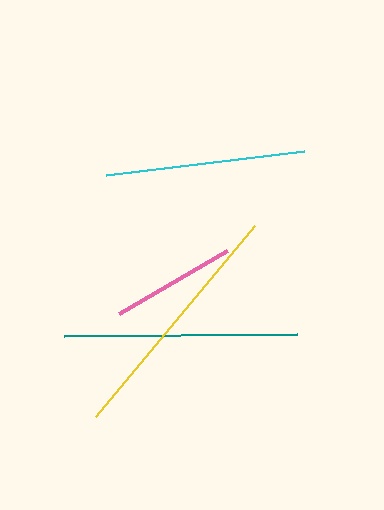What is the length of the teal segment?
The teal segment is approximately 233 pixels long.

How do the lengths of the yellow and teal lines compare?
The yellow and teal lines are approximately the same length.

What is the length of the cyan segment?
The cyan segment is approximately 200 pixels long.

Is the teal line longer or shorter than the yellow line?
The yellow line is longer than the teal line.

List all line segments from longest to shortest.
From longest to shortest: yellow, teal, cyan, pink.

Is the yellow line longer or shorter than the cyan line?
The yellow line is longer than the cyan line.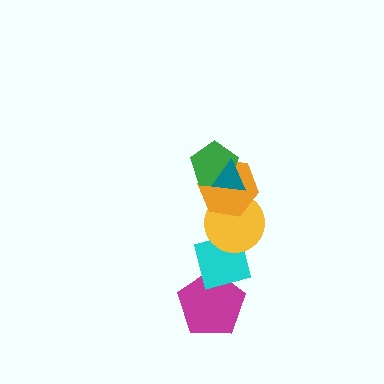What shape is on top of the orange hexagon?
The green pentagon is on top of the orange hexagon.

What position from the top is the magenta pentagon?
The magenta pentagon is 6th from the top.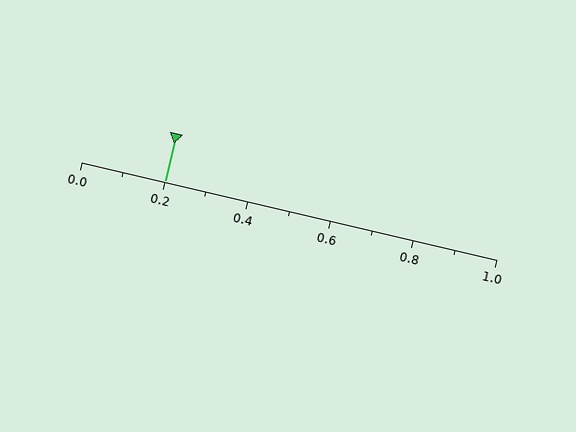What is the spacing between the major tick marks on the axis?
The major ticks are spaced 0.2 apart.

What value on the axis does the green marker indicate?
The marker indicates approximately 0.2.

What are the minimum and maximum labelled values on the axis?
The axis runs from 0.0 to 1.0.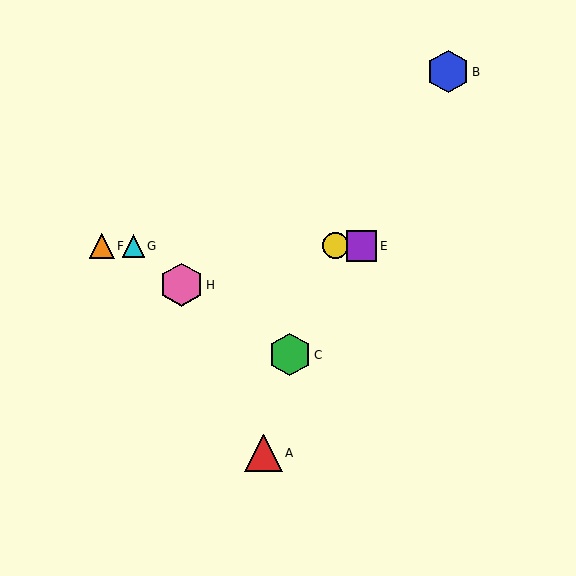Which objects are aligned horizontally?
Objects D, E, F, G are aligned horizontally.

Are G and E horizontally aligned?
Yes, both are at y≈246.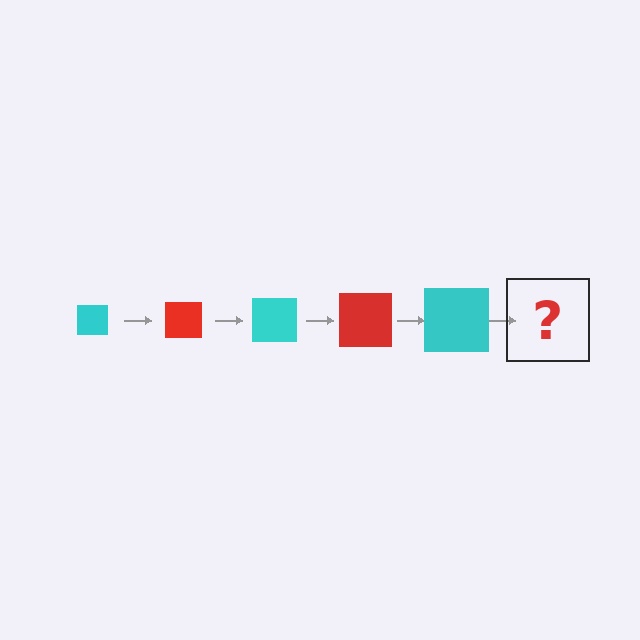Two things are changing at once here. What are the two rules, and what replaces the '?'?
The two rules are that the square grows larger each step and the color cycles through cyan and red. The '?' should be a red square, larger than the previous one.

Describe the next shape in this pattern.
It should be a red square, larger than the previous one.